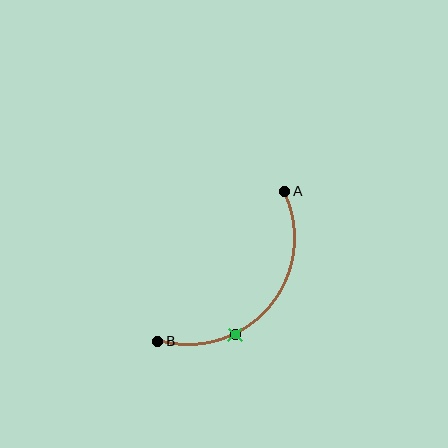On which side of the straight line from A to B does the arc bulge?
The arc bulges below and to the right of the straight line connecting A and B.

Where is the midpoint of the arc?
The arc midpoint is the point on the curve farthest from the straight line joining A and B. It sits below and to the right of that line.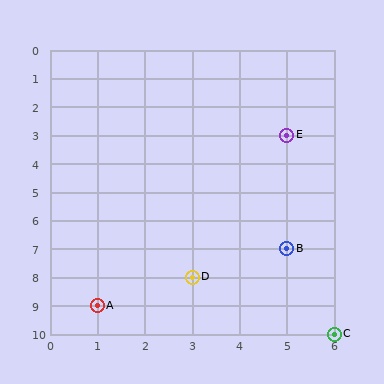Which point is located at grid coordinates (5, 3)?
Point E is at (5, 3).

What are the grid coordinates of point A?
Point A is at grid coordinates (1, 9).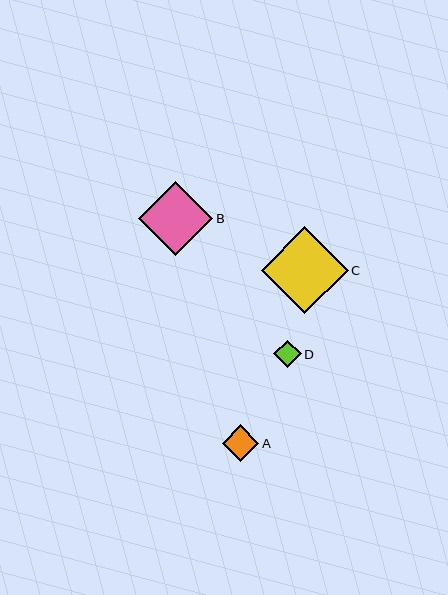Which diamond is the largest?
Diamond C is the largest with a size of approximately 87 pixels.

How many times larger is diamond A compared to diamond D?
Diamond A is approximately 1.3 times the size of diamond D.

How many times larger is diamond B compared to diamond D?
Diamond B is approximately 2.7 times the size of diamond D.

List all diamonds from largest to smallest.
From largest to smallest: C, B, A, D.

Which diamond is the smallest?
Diamond D is the smallest with a size of approximately 27 pixels.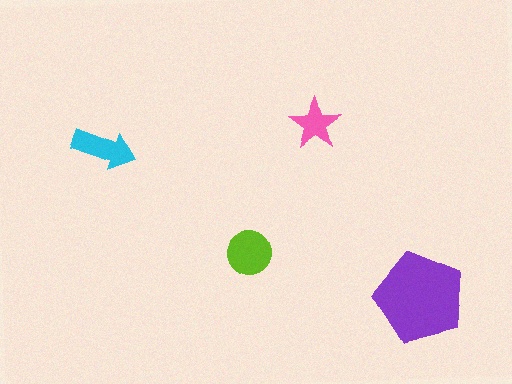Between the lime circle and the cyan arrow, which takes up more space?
The lime circle.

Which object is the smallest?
The pink star.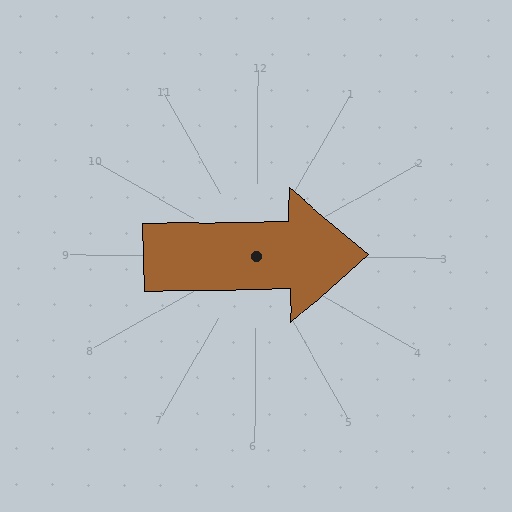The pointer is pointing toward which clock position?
Roughly 3 o'clock.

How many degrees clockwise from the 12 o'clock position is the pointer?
Approximately 89 degrees.